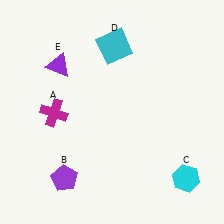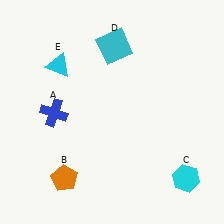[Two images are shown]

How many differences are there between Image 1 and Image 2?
There are 3 differences between the two images.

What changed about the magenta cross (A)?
In Image 1, A is magenta. In Image 2, it changed to blue.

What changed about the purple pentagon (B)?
In Image 1, B is purple. In Image 2, it changed to orange.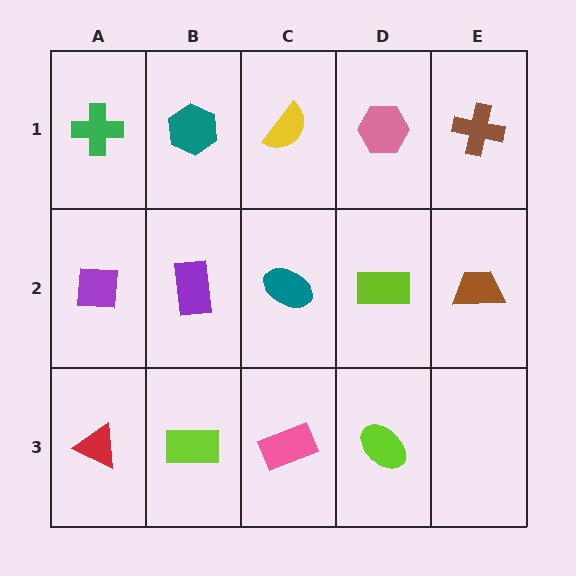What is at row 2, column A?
A purple square.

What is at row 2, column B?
A purple rectangle.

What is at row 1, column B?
A teal hexagon.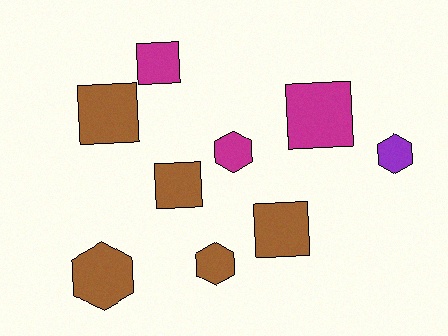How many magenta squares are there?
There are 2 magenta squares.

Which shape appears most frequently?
Square, with 5 objects.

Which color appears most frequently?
Brown, with 5 objects.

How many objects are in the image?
There are 9 objects.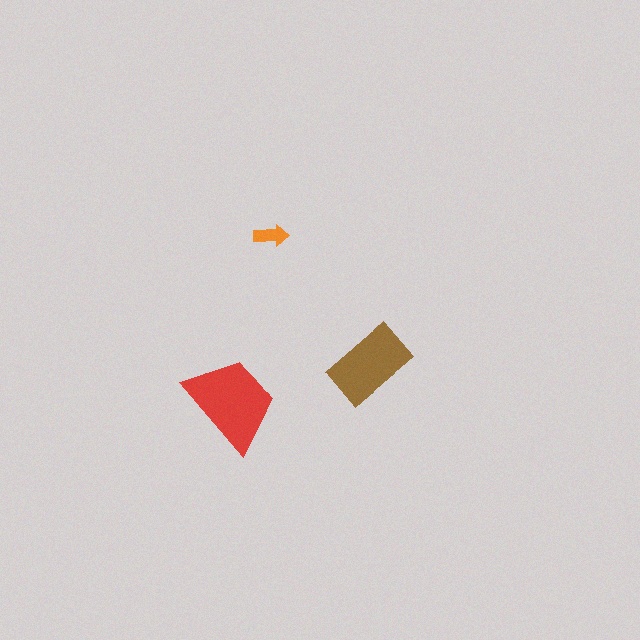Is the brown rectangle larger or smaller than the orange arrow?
Larger.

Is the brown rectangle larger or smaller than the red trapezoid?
Smaller.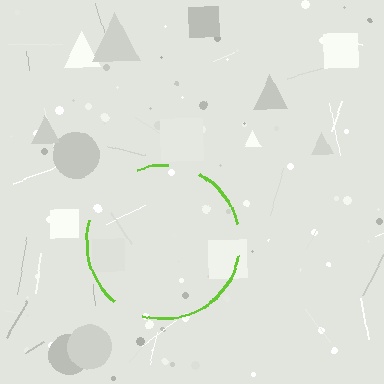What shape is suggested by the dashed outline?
The dashed outline suggests a circle.